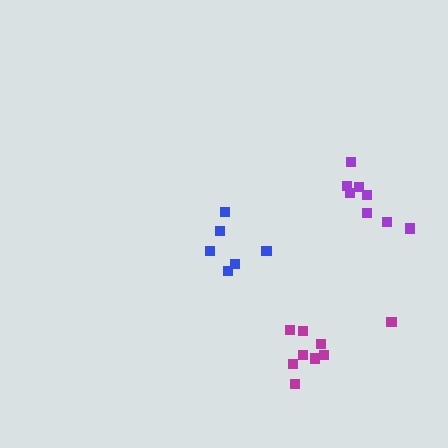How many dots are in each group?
Group 1: 6 dots, Group 2: 9 dots, Group 3: 8 dots (23 total).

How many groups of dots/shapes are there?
There are 3 groups.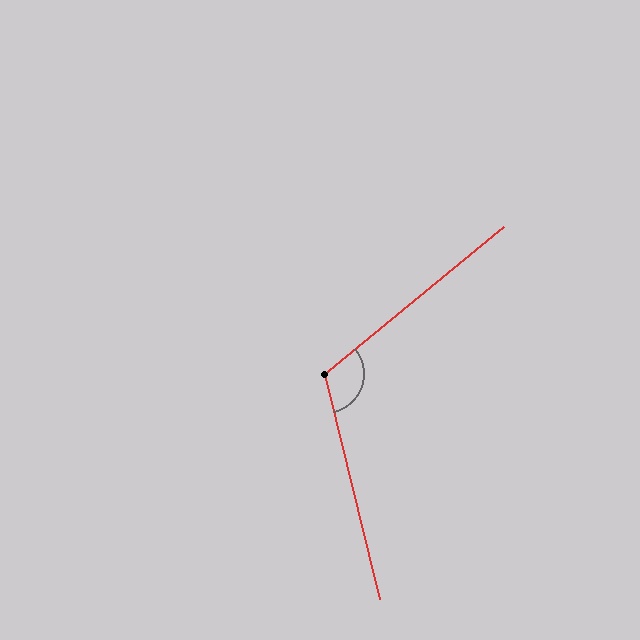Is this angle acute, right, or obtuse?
It is obtuse.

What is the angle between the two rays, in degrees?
Approximately 116 degrees.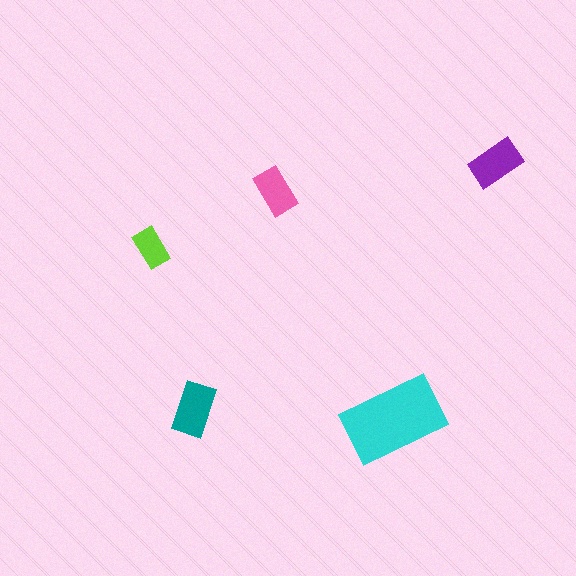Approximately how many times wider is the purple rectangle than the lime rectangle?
About 1.5 times wider.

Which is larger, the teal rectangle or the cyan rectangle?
The cyan one.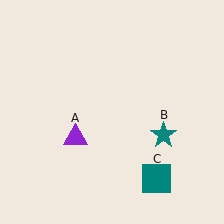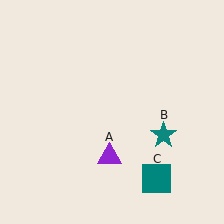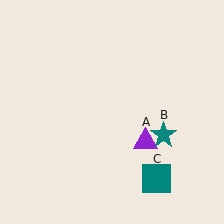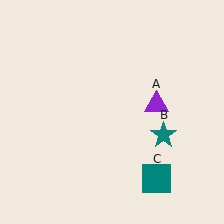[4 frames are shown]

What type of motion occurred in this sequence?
The purple triangle (object A) rotated counterclockwise around the center of the scene.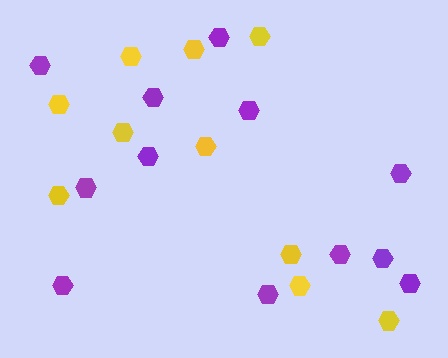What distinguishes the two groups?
There are 2 groups: one group of yellow hexagons (10) and one group of purple hexagons (12).